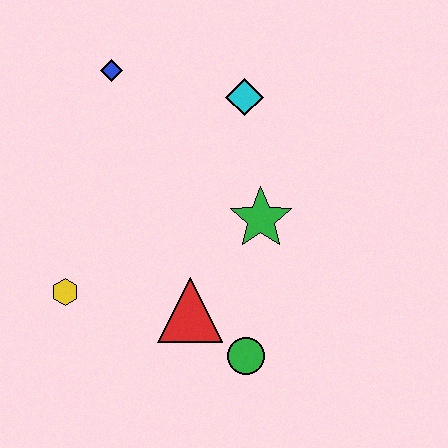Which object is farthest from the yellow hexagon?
The cyan diamond is farthest from the yellow hexagon.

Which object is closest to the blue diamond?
The cyan diamond is closest to the blue diamond.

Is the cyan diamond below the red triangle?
No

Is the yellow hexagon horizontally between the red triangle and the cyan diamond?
No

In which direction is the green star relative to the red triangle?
The green star is above the red triangle.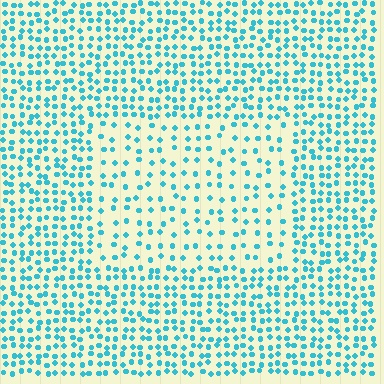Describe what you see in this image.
The image contains small cyan elements arranged at two different densities. A rectangle-shaped region is visible where the elements are less densely packed than the surrounding area.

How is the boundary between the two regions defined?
The boundary is defined by a change in element density (approximately 2.0x ratio). All elements are the same color, size, and shape.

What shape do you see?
I see a rectangle.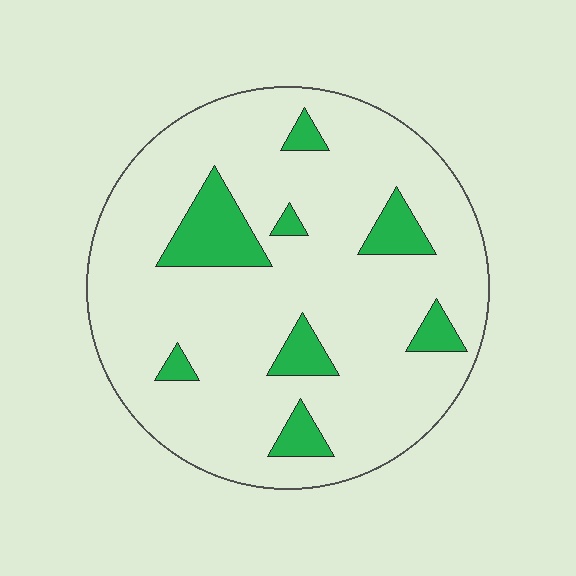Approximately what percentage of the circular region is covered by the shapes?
Approximately 15%.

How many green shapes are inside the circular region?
8.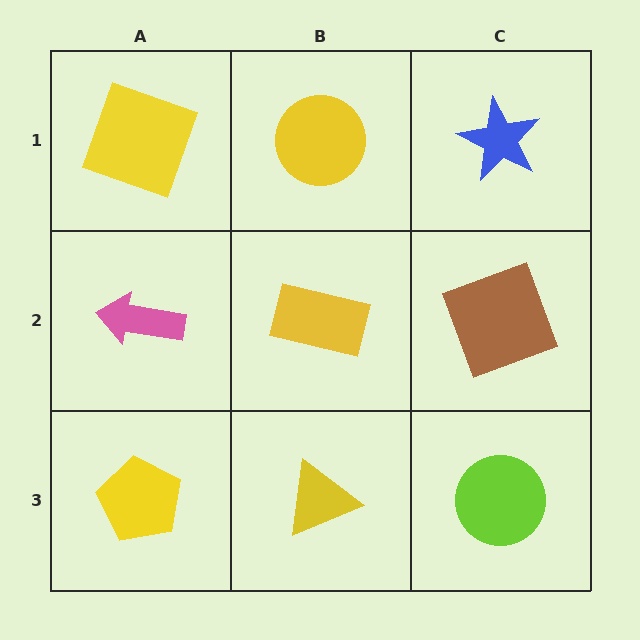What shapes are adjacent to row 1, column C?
A brown square (row 2, column C), a yellow circle (row 1, column B).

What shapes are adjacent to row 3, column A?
A pink arrow (row 2, column A), a yellow triangle (row 3, column B).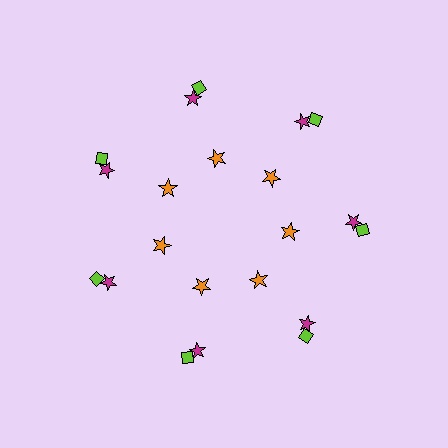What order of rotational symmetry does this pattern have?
This pattern has 7-fold rotational symmetry.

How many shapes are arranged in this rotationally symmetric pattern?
There are 21 shapes, arranged in 7 groups of 3.